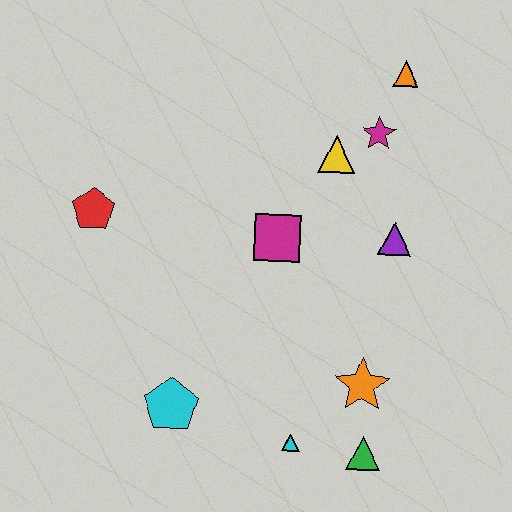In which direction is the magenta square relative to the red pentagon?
The magenta square is to the right of the red pentagon.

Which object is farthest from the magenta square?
The green triangle is farthest from the magenta square.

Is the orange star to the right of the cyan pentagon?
Yes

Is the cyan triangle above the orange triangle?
No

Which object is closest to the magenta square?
The yellow triangle is closest to the magenta square.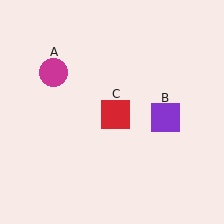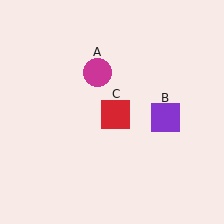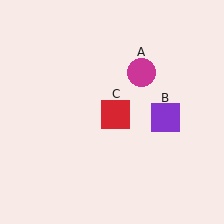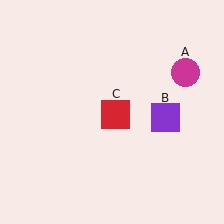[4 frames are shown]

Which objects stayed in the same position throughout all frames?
Purple square (object B) and red square (object C) remained stationary.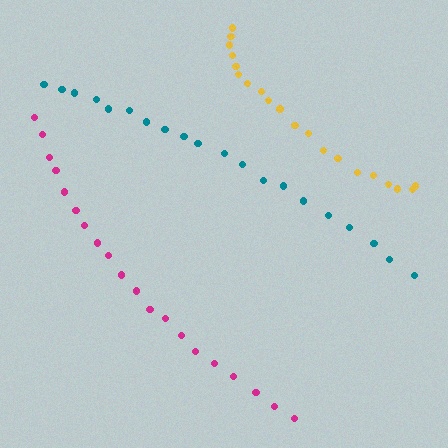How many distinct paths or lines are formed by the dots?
There are 3 distinct paths.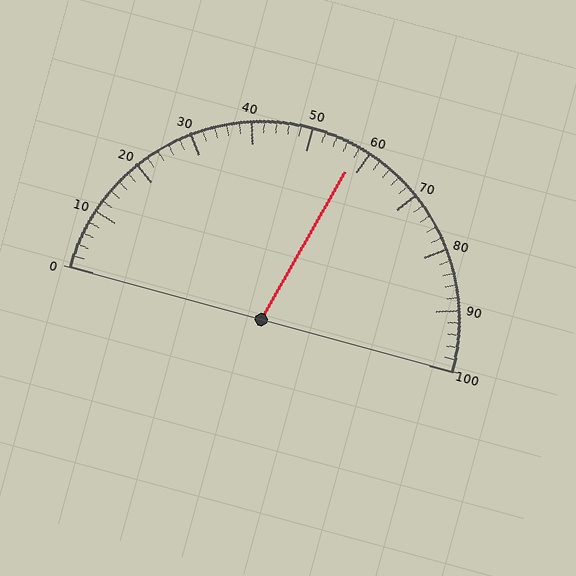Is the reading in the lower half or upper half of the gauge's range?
The reading is in the upper half of the range (0 to 100).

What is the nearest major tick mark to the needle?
The nearest major tick mark is 60.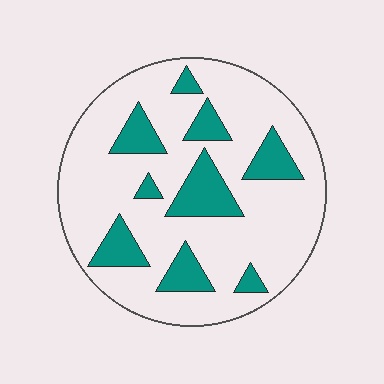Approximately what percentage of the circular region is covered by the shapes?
Approximately 20%.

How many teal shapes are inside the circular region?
9.